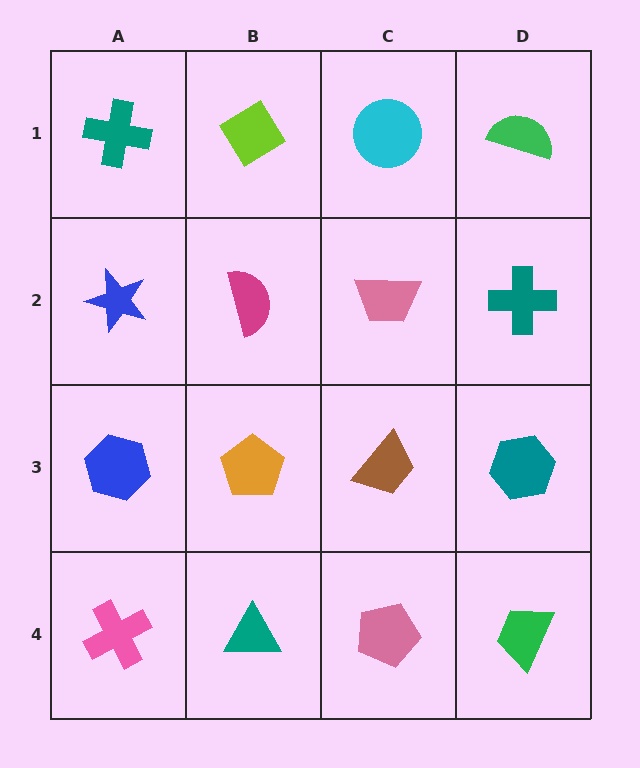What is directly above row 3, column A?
A blue star.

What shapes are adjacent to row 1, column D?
A teal cross (row 2, column D), a cyan circle (row 1, column C).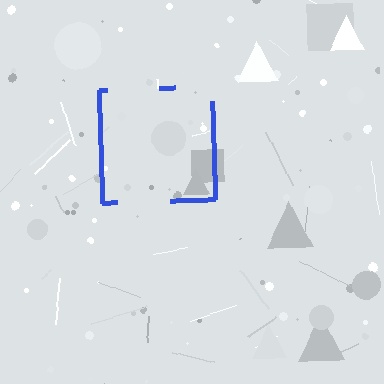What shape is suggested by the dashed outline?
The dashed outline suggests a square.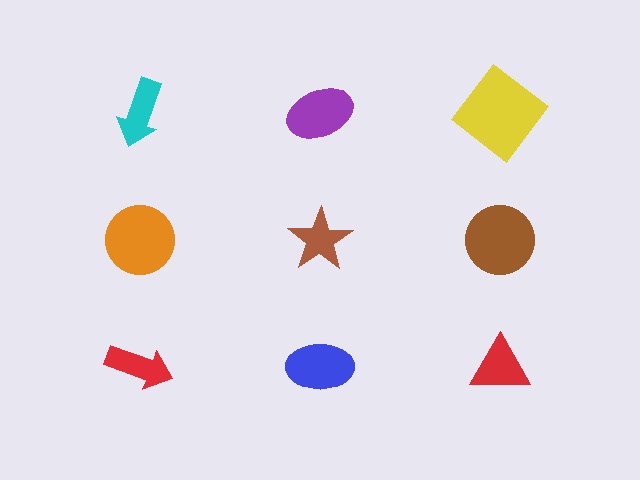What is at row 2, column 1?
An orange circle.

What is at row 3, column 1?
A red arrow.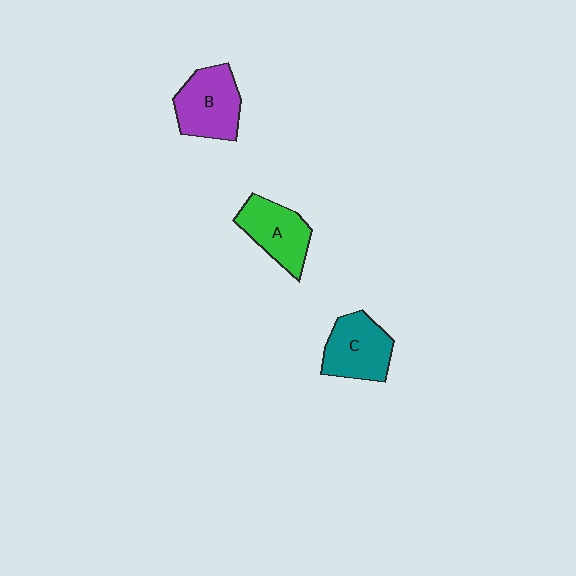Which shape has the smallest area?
Shape A (green).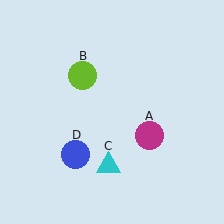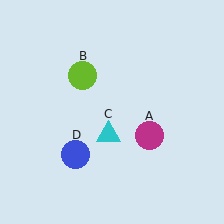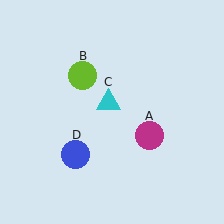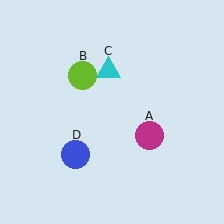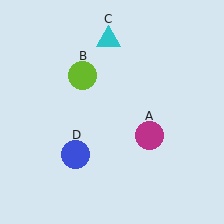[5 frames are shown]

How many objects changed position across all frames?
1 object changed position: cyan triangle (object C).